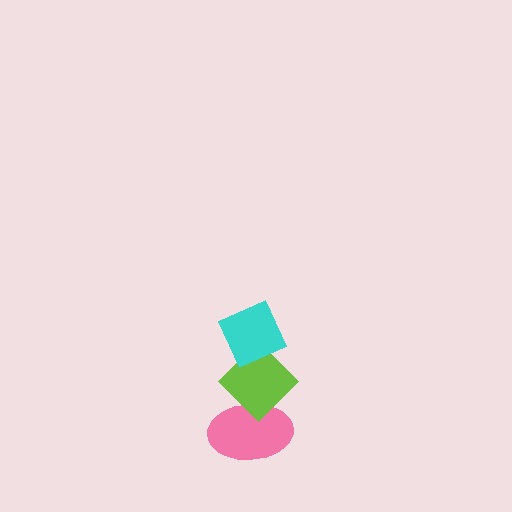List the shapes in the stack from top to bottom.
From top to bottom: the cyan diamond, the lime diamond, the pink ellipse.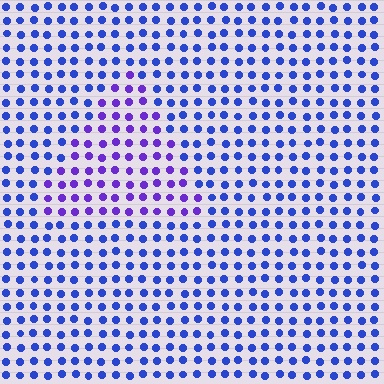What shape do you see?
I see a triangle.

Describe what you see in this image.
The image is filled with small blue elements in a uniform arrangement. A triangle-shaped region is visible where the elements are tinted to a slightly different hue, forming a subtle color boundary.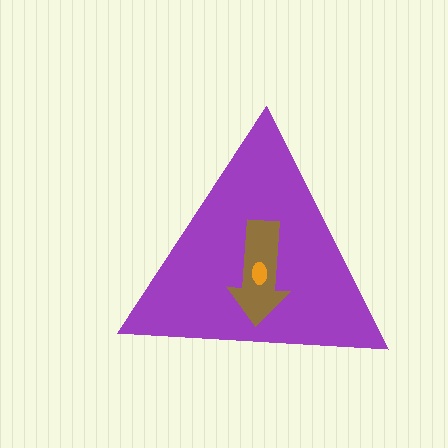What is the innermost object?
The orange ellipse.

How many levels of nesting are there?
3.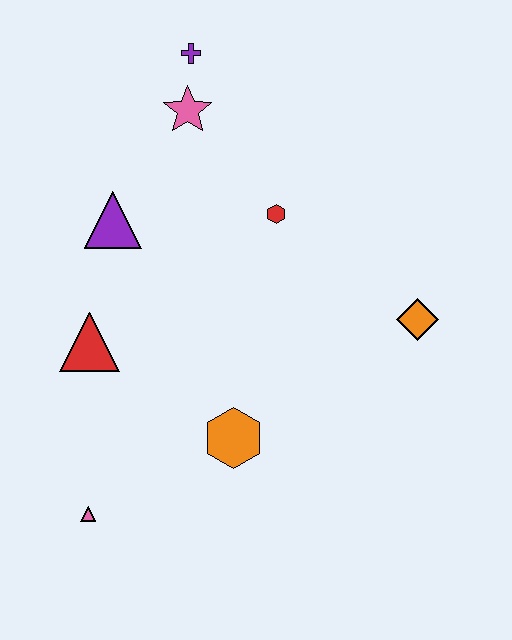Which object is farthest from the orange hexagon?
The purple cross is farthest from the orange hexagon.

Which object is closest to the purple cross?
The pink star is closest to the purple cross.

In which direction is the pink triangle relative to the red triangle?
The pink triangle is below the red triangle.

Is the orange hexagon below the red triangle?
Yes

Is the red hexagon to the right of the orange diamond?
No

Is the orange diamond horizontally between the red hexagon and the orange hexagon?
No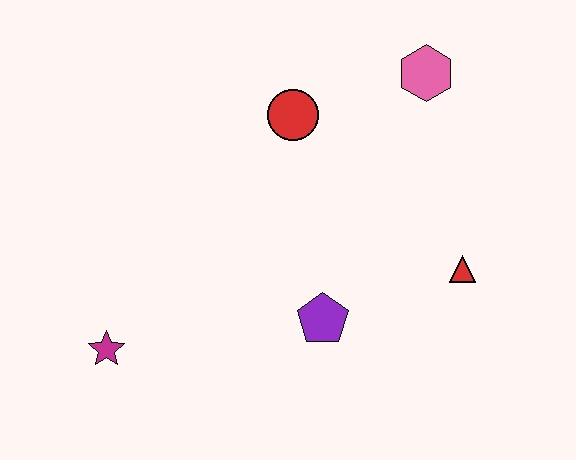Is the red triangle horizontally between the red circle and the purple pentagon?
No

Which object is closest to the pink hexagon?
The red circle is closest to the pink hexagon.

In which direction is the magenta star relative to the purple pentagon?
The magenta star is to the left of the purple pentagon.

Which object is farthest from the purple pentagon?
The pink hexagon is farthest from the purple pentagon.